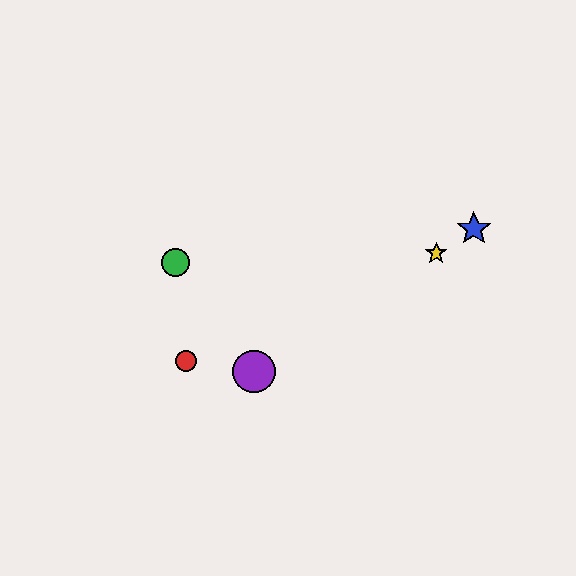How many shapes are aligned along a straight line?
3 shapes (the blue star, the yellow star, the purple circle) are aligned along a straight line.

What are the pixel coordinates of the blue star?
The blue star is at (474, 229).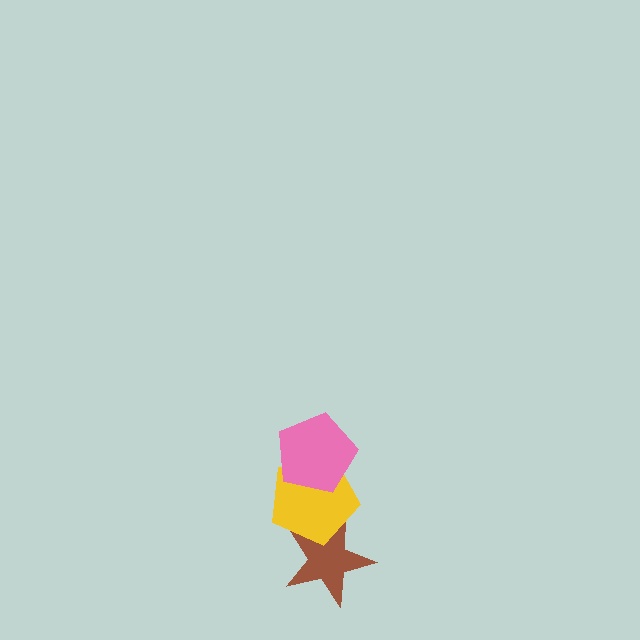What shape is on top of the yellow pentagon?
The pink pentagon is on top of the yellow pentagon.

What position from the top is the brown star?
The brown star is 3rd from the top.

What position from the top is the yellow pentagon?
The yellow pentagon is 2nd from the top.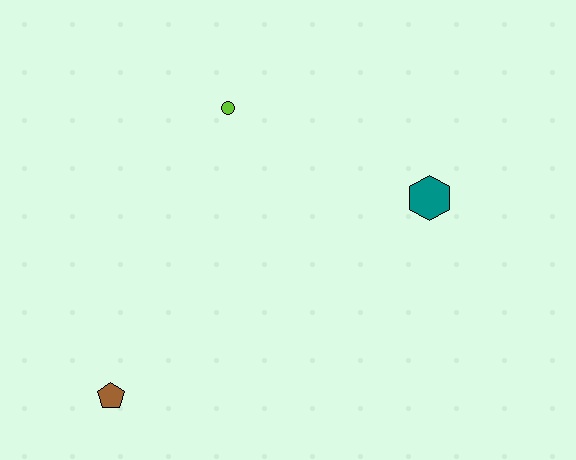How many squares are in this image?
There are no squares.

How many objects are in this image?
There are 3 objects.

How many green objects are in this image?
There are no green objects.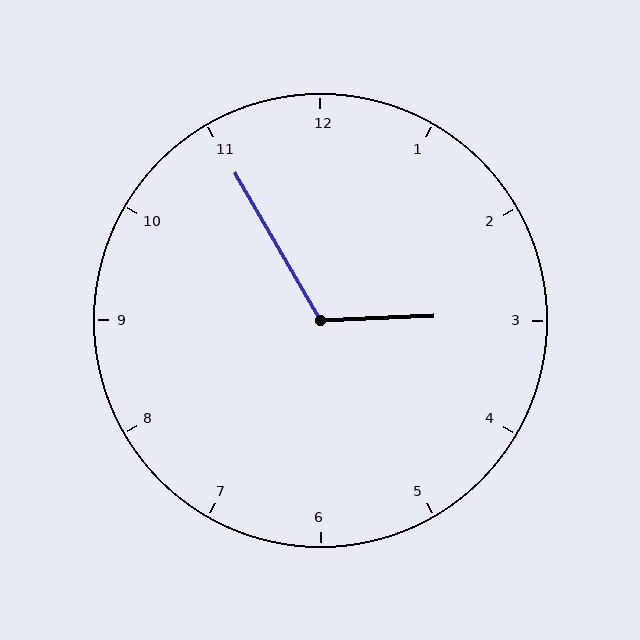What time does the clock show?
2:55.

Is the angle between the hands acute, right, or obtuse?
It is obtuse.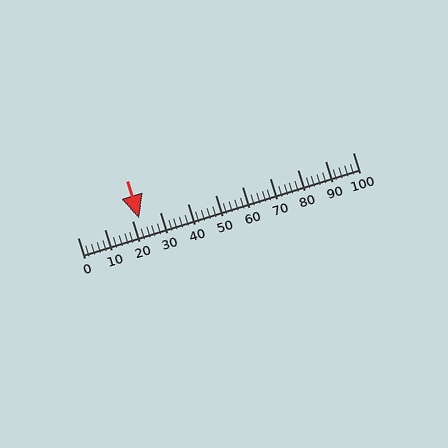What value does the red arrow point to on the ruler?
The red arrow points to approximately 22.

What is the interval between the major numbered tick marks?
The major tick marks are spaced 10 units apart.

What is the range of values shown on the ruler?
The ruler shows values from 0 to 100.